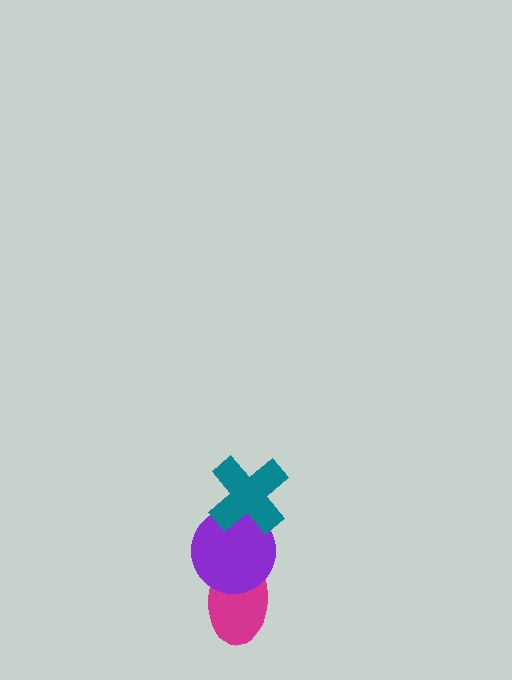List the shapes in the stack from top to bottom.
From top to bottom: the teal cross, the purple circle, the magenta ellipse.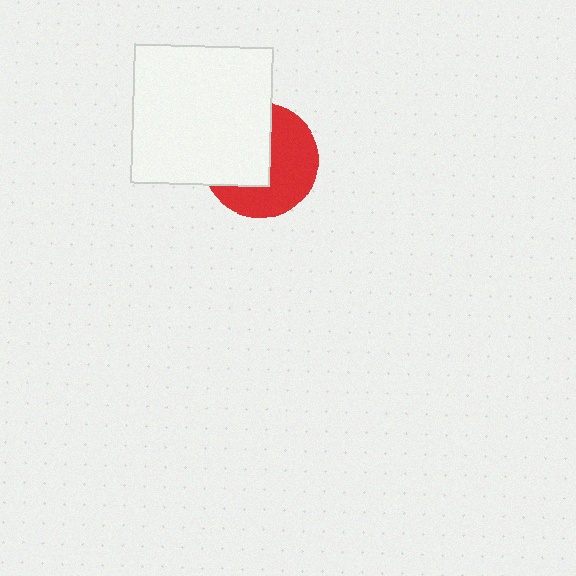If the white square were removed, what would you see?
You would see the complete red circle.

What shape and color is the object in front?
The object in front is a white square.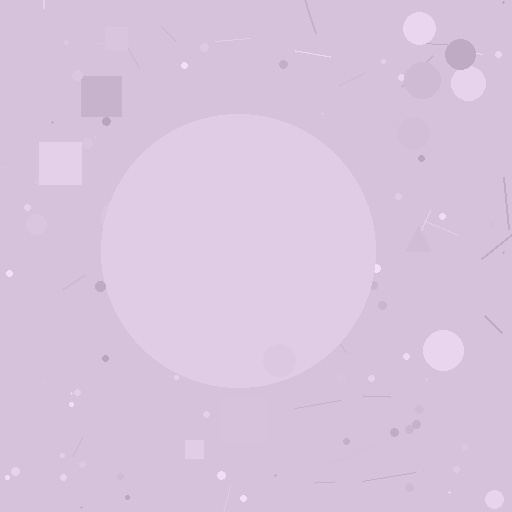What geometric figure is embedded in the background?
A circle is embedded in the background.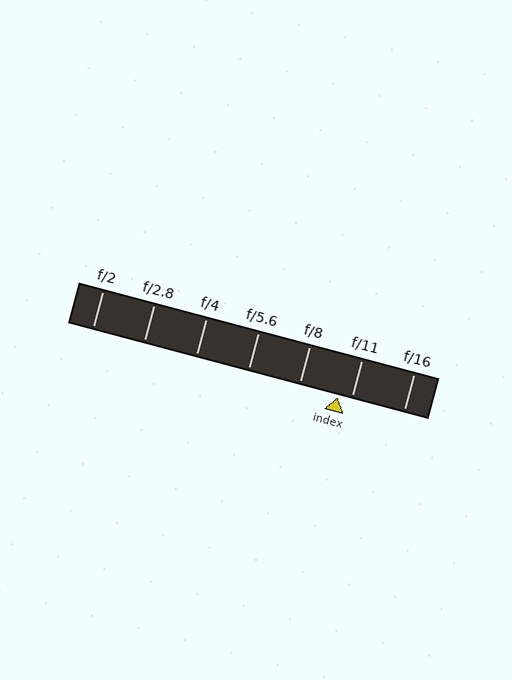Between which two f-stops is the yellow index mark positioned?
The index mark is between f/8 and f/11.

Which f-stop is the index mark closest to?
The index mark is closest to f/11.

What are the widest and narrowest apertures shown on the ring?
The widest aperture shown is f/2 and the narrowest is f/16.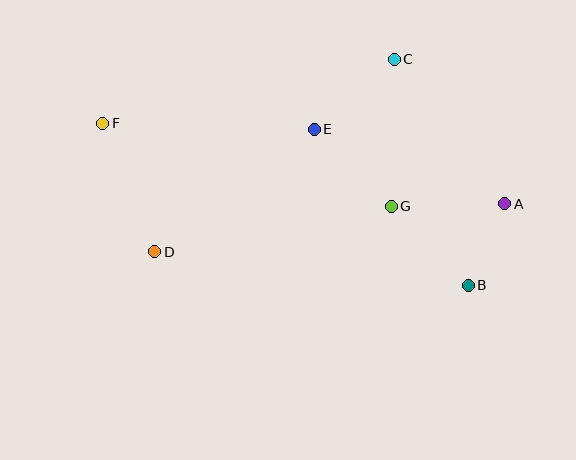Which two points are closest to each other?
Points A and B are closest to each other.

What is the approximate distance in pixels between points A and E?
The distance between A and E is approximately 205 pixels.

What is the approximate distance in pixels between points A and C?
The distance between A and C is approximately 182 pixels.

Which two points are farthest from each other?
Points A and F are farthest from each other.